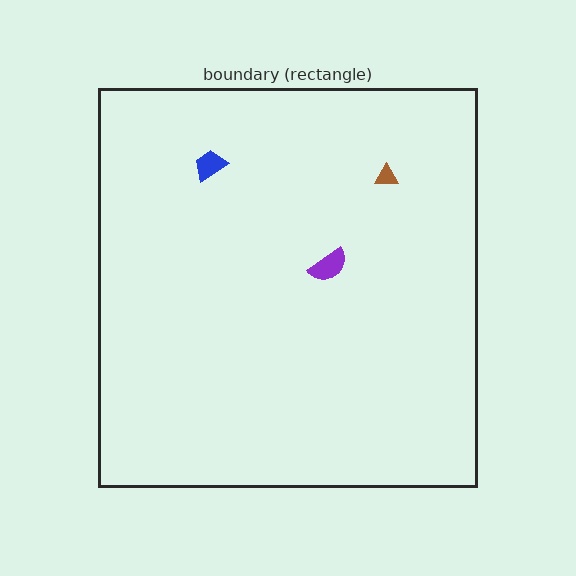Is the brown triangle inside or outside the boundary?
Inside.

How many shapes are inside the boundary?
3 inside, 0 outside.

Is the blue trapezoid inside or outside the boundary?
Inside.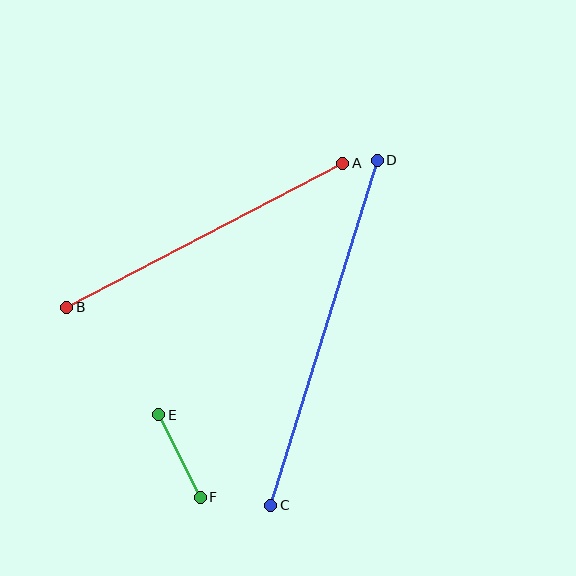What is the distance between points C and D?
The distance is approximately 361 pixels.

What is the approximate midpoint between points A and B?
The midpoint is at approximately (205, 235) pixels.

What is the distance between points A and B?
The distance is approximately 311 pixels.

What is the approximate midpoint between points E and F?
The midpoint is at approximately (179, 456) pixels.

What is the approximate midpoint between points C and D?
The midpoint is at approximately (324, 333) pixels.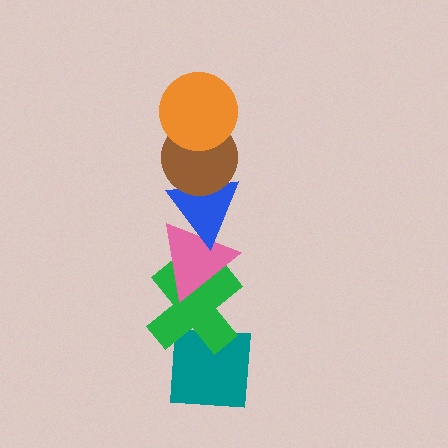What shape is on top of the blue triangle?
The brown circle is on top of the blue triangle.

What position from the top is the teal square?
The teal square is 6th from the top.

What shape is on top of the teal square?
The green cross is on top of the teal square.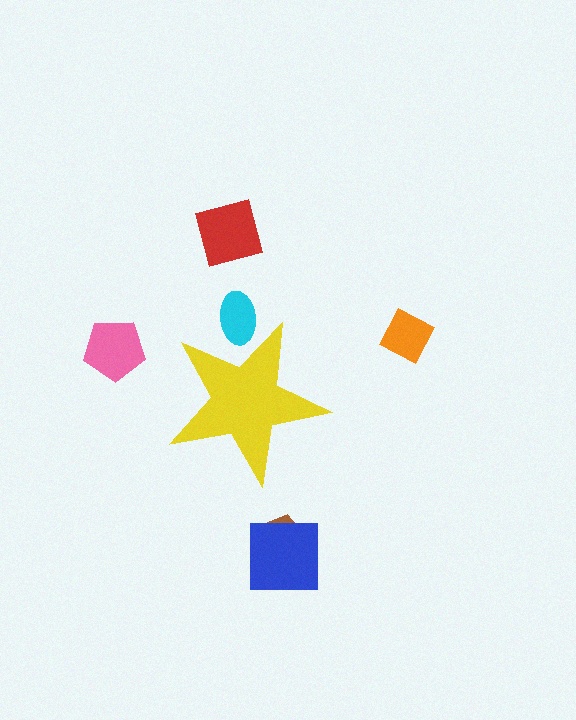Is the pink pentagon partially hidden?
No, the pink pentagon is fully visible.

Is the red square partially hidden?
No, the red square is fully visible.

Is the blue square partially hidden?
No, the blue square is fully visible.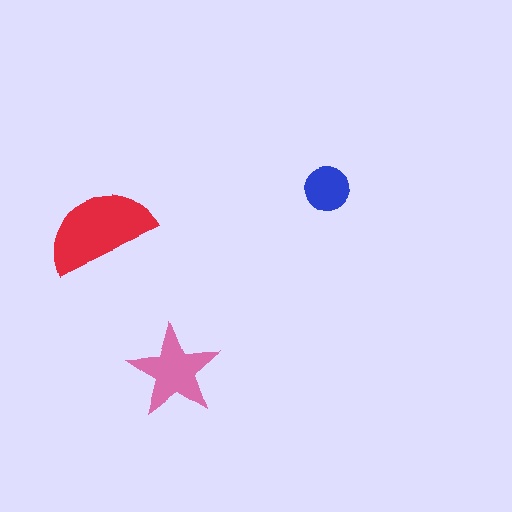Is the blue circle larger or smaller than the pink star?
Smaller.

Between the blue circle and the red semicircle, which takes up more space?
The red semicircle.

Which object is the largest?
The red semicircle.